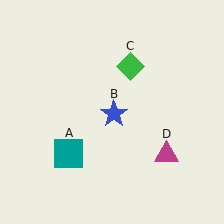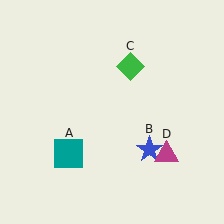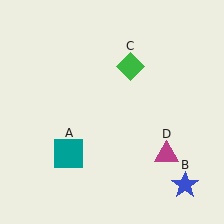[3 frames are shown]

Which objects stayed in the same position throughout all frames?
Teal square (object A) and green diamond (object C) and magenta triangle (object D) remained stationary.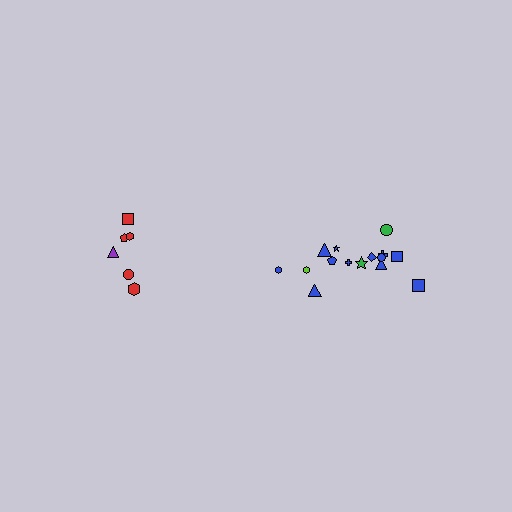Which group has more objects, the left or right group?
The right group.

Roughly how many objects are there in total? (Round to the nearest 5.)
Roughly 20 objects in total.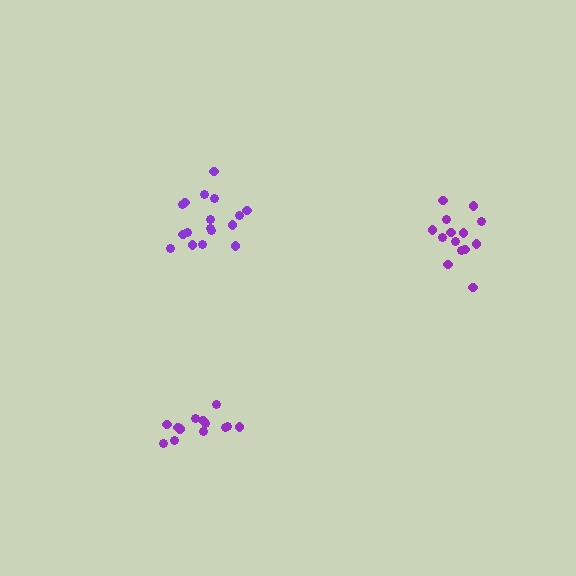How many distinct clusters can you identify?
There are 3 distinct clusters.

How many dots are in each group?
Group 1: 13 dots, Group 2: 14 dots, Group 3: 17 dots (44 total).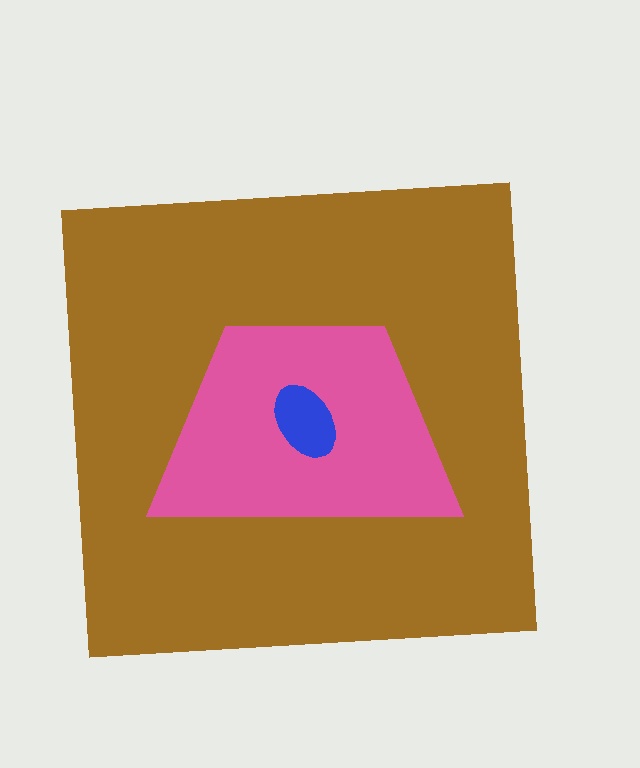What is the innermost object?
The blue ellipse.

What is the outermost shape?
The brown square.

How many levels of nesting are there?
3.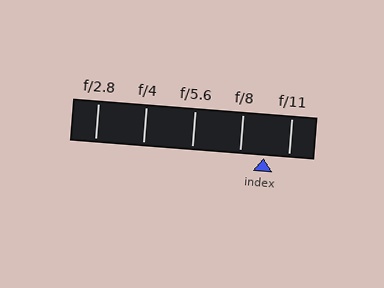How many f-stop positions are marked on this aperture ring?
There are 5 f-stop positions marked.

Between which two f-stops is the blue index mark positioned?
The index mark is between f/8 and f/11.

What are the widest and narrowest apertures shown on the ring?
The widest aperture shown is f/2.8 and the narrowest is f/11.